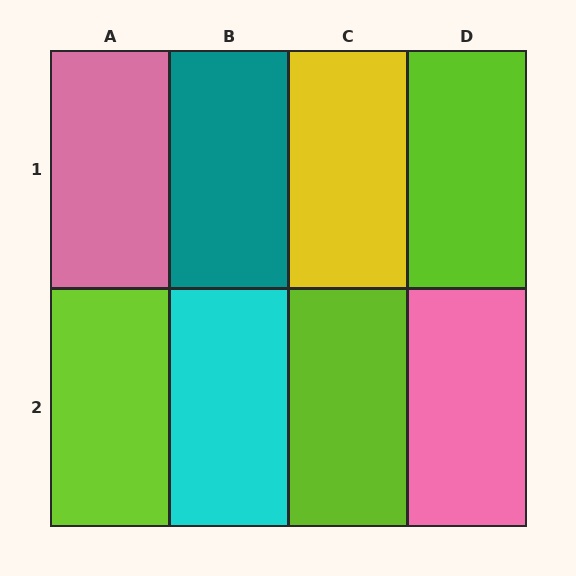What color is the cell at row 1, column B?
Teal.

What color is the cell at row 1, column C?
Yellow.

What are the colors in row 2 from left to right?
Lime, cyan, lime, pink.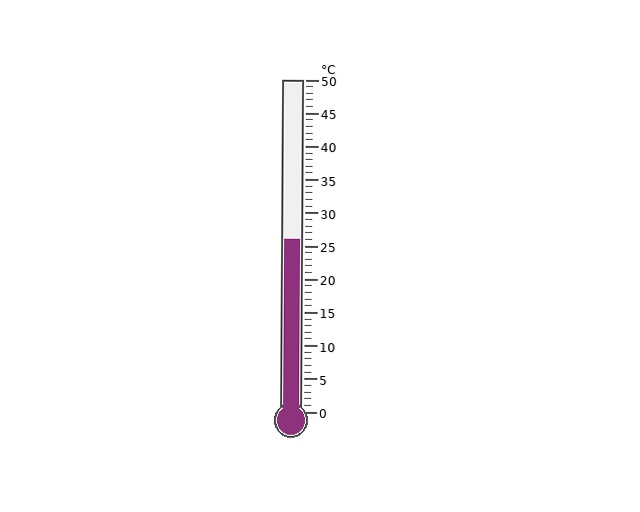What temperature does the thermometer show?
The thermometer shows approximately 26°C.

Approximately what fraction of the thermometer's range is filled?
The thermometer is filled to approximately 50% of its range.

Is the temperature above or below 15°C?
The temperature is above 15°C.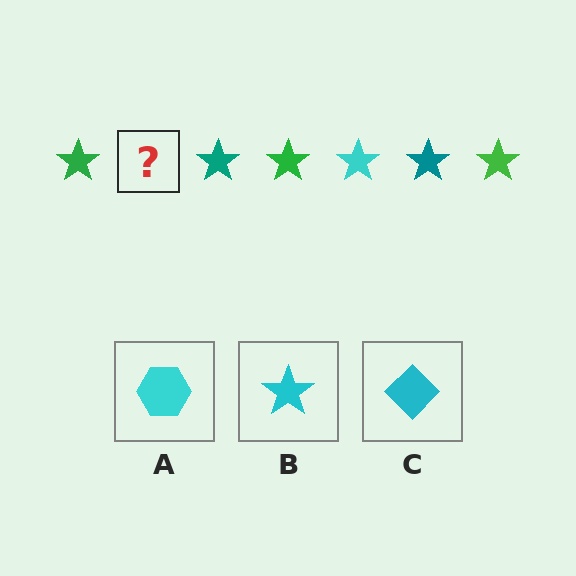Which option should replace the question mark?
Option B.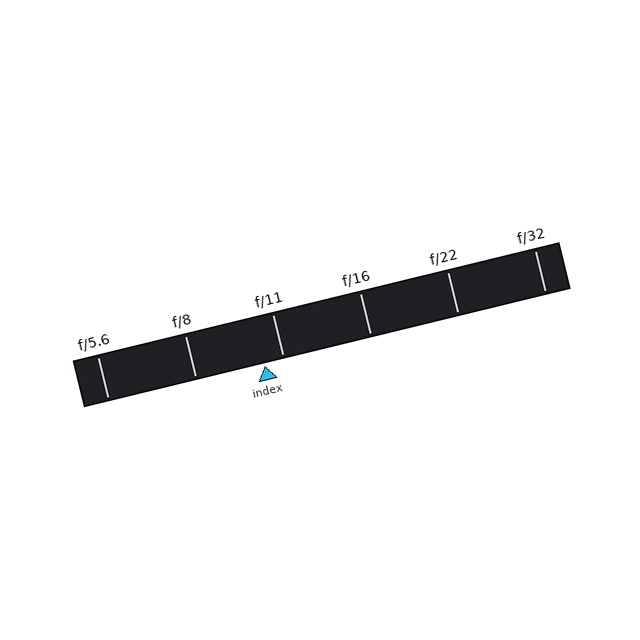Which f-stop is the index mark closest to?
The index mark is closest to f/11.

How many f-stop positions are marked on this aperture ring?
There are 6 f-stop positions marked.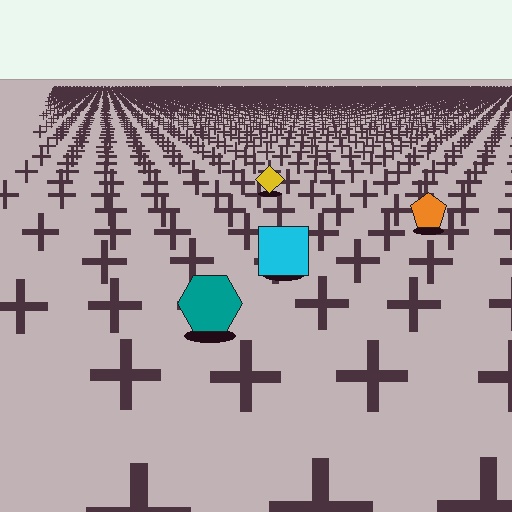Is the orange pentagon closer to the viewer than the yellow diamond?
Yes. The orange pentagon is closer — you can tell from the texture gradient: the ground texture is coarser near it.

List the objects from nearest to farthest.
From nearest to farthest: the teal hexagon, the cyan square, the orange pentagon, the yellow diamond.